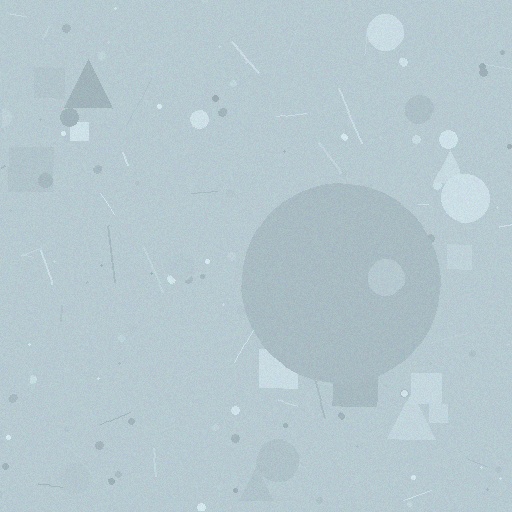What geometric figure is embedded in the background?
A circle is embedded in the background.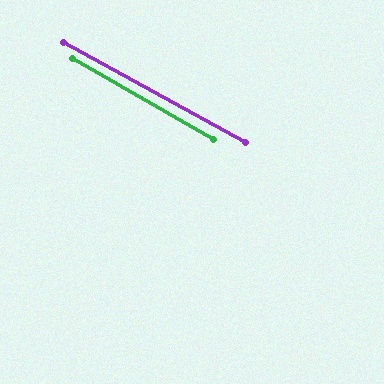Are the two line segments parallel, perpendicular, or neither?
Parallel — their directions differ by only 1.4°.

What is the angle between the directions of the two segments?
Approximately 1 degree.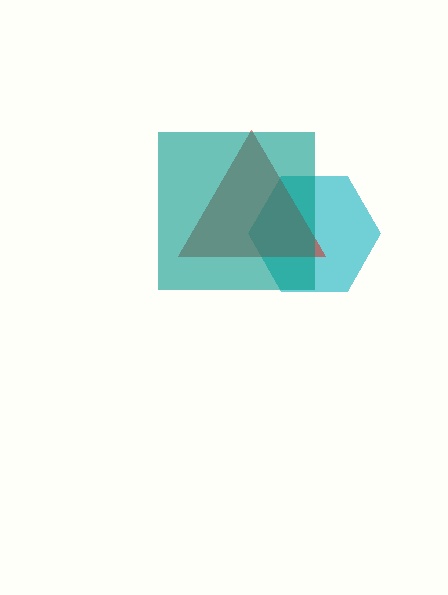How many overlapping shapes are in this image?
There are 3 overlapping shapes in the image.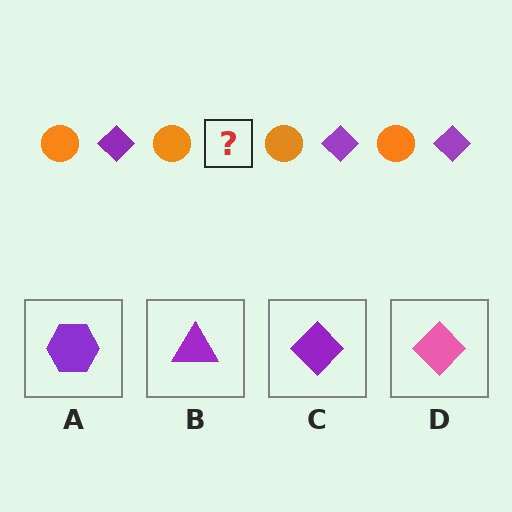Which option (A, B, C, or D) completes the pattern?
C.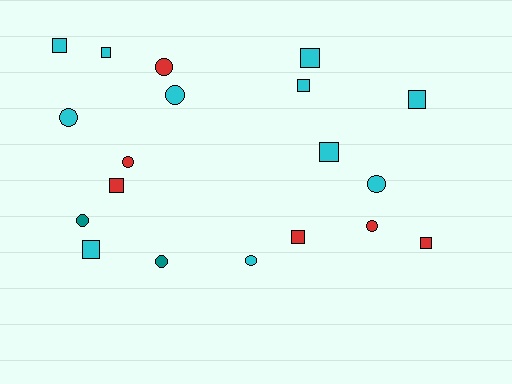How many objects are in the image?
There are 19 objects.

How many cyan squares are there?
There are 7 cyan squares.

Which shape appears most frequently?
Square, with 10 objects.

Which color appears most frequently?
Cyan, with 11 objects.